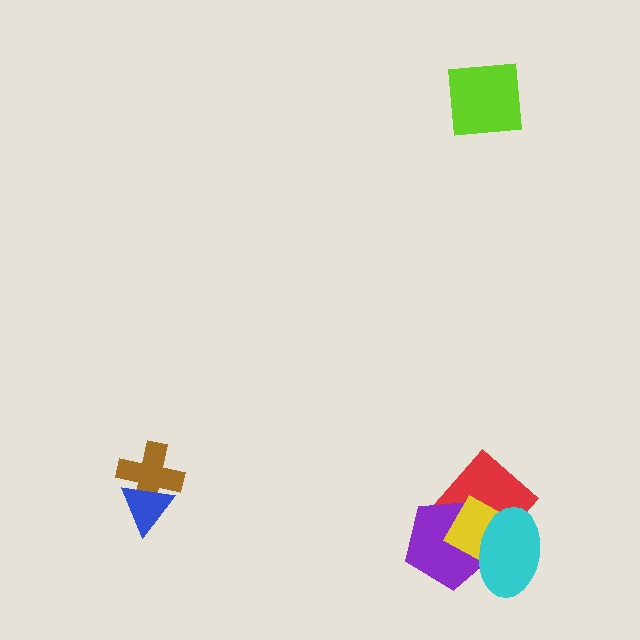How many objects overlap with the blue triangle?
1 object overlaps with the blue triangle.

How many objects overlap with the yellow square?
3 objects overlap with the yellow square.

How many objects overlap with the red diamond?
3 objects overlap with the red diamond.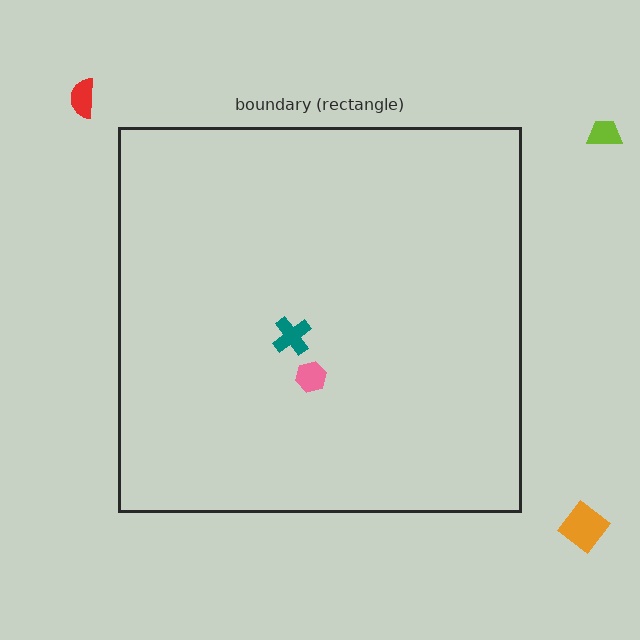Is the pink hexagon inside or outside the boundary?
Inside.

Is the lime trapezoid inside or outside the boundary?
Outside.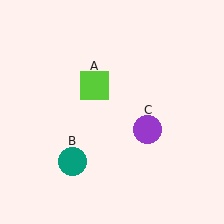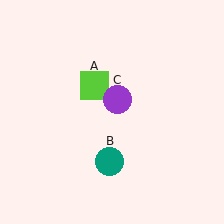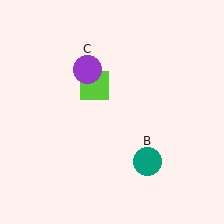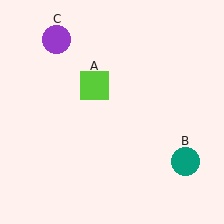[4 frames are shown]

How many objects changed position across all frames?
2 objects changed position: teal circle (object B), purple circle (object C).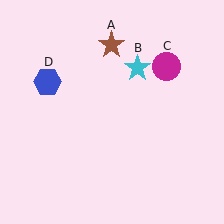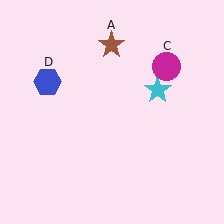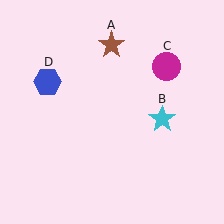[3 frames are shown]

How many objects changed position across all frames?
1 object changed position: cyan star (object B).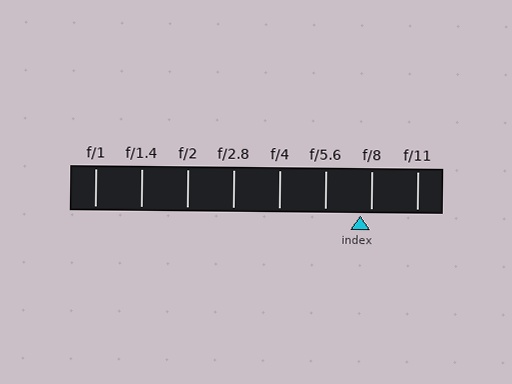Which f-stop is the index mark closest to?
The index mark is closest to f/8.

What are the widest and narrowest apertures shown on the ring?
The widest aperture shown is f/1 and the narrowest is f/11.